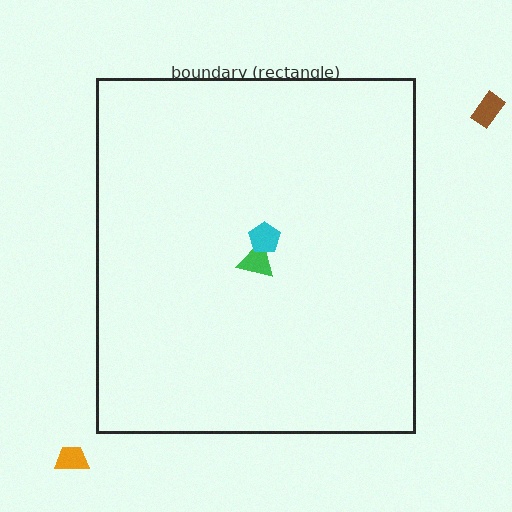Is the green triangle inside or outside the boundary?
Inside.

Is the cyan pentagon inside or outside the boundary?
Inside.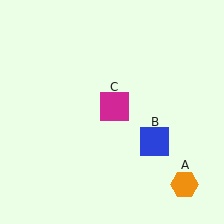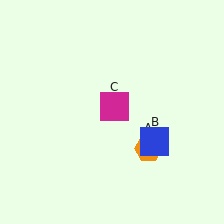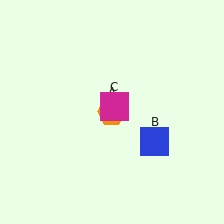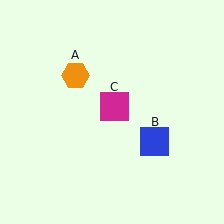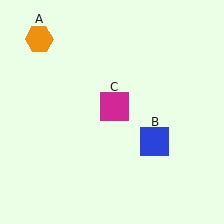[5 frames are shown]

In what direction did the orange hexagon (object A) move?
The orange hexagon (object A) moved up and to the left.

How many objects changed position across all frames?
1 object changed position: orange hexagon (object A).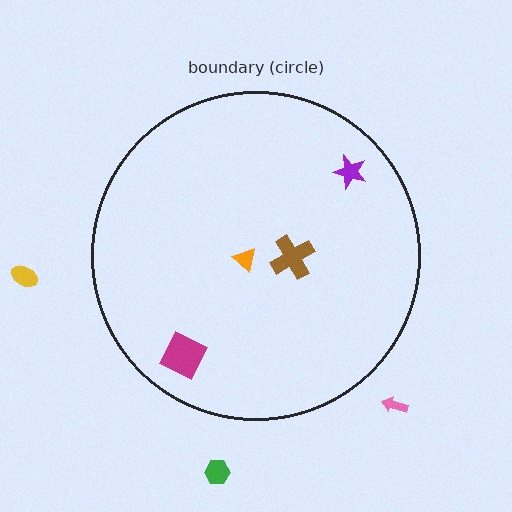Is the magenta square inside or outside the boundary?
Inside.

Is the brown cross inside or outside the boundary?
Inside.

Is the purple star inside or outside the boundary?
Inside.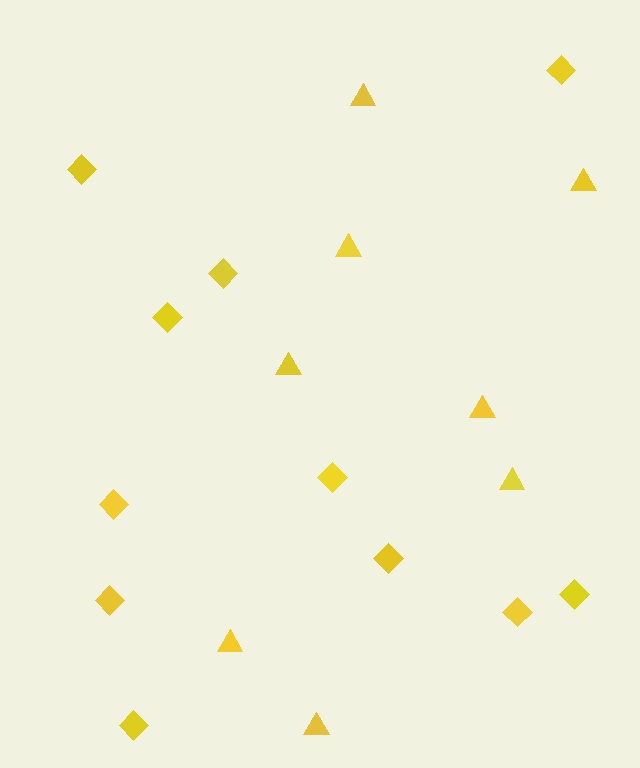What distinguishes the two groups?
There are 2 groups: one group of triangles (8) and one group of diamonds (11).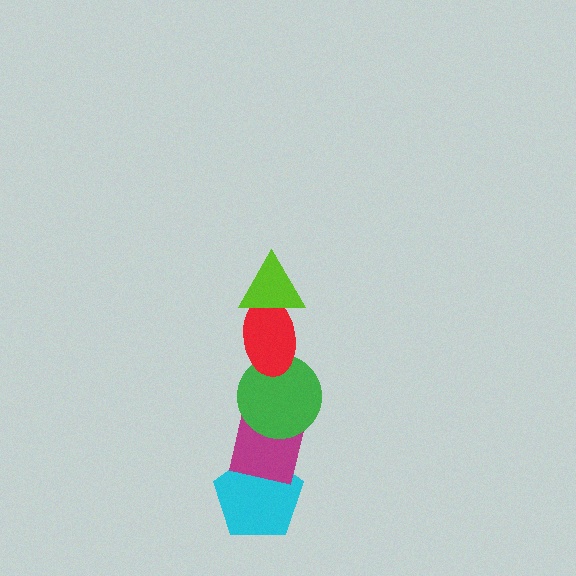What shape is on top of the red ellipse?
The lime triangle is on top of the red ellipse.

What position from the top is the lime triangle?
The lime triangle is 1st from the top.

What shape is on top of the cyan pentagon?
The magenta square is on top of the cyan pentagon.